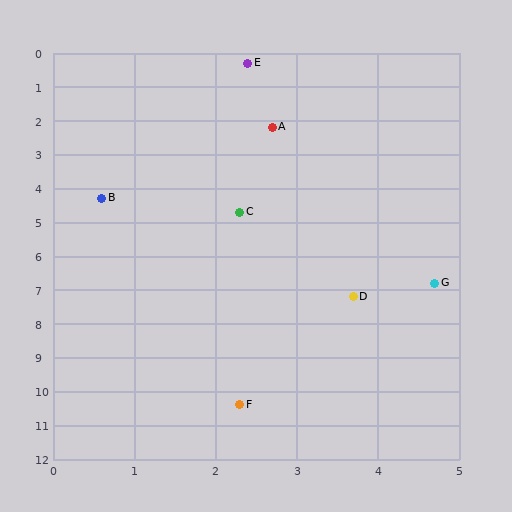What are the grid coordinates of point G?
Point G is at approximately (4.7, 6.8).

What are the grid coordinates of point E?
Point E is at approximately (2.4, 0.3).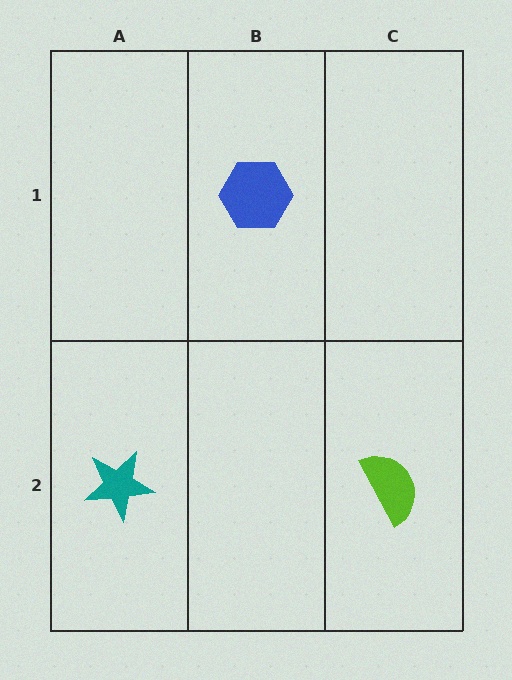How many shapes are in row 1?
1 shape.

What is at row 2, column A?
A teal star.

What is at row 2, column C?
A lime semicircle.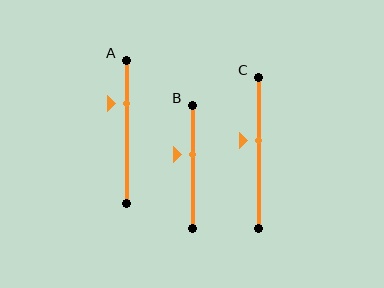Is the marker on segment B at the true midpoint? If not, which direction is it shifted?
No, the marker on segment B is shifted upward by about 10% of the segment length.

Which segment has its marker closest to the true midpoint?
Segment C has its marker closest to the true midpoint.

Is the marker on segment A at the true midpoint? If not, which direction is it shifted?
No, the marker on segment A is shifted upward by about 19% of the segment length.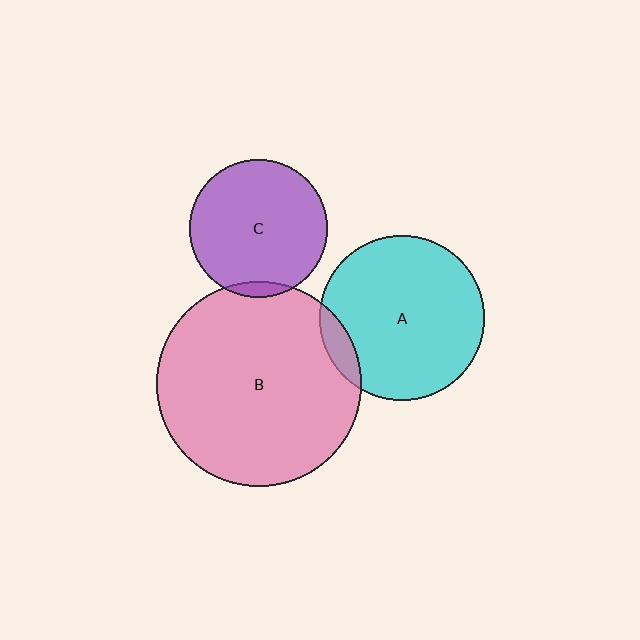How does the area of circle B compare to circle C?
Approximately 2.2 times.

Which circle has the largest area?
Circle B (pink).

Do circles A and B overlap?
Yes.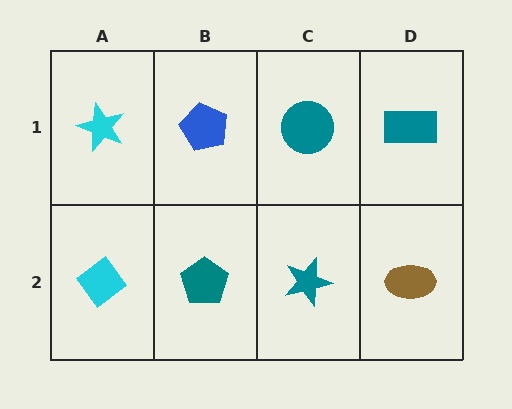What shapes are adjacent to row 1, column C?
A teal star (row 2, column C), a blue pentagon (row 1, column B), a teal rectangle (row 1, column D).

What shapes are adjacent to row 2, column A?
A cyan star (row 1, column A), a teal pentagon (row 2, column B).